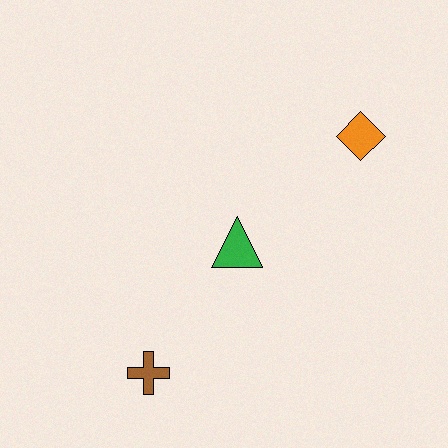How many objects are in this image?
There are 3 objects.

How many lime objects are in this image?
There are no lime objects.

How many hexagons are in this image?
There are no hexagons.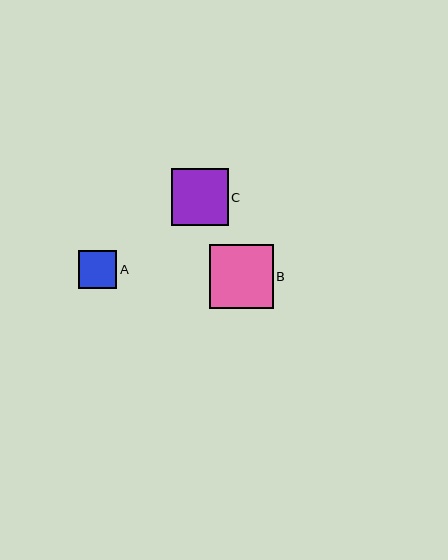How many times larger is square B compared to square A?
Square B is approximately 1.7 times the size of square A.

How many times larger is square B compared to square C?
Square B is approximately 1.1 times the size of square C.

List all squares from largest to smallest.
From largest to smallest: B, C, A.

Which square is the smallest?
Square A is the smallest with a size of approximately 38 pixels.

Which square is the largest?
Square B is the largest with a size of approximately 64 pixels.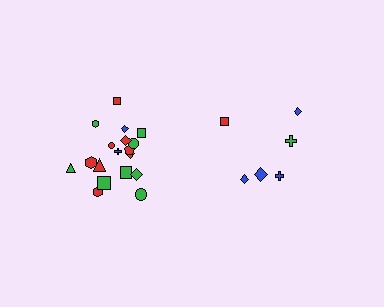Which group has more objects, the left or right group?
The left group.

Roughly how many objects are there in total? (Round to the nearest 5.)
Roughly 25 objects in total.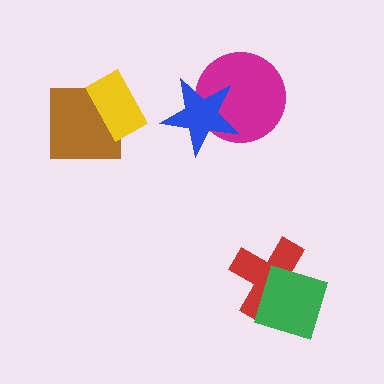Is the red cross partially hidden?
Yes, it is partially covered by another shape.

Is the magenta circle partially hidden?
Yes, it is partially covered by another shape.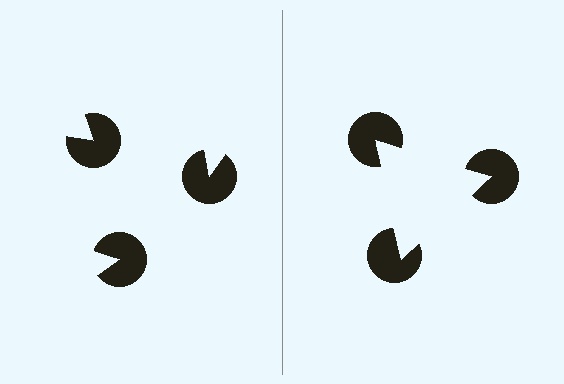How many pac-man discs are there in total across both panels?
6 — 3 on each side.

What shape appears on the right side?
An illusory triangle.